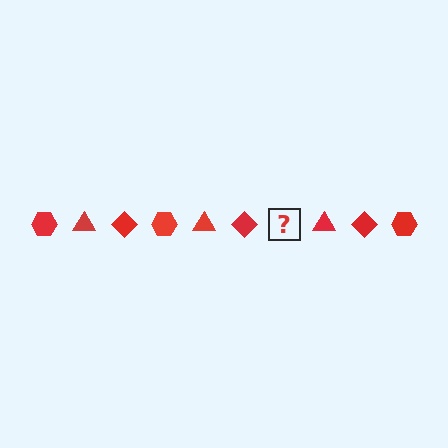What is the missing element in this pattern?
The missing element is a red hexagon.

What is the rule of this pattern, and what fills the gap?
The rule is that the pattern cycles through hexagon, triangle, diamond shapes in red. The gap should be filled with a red hexagon.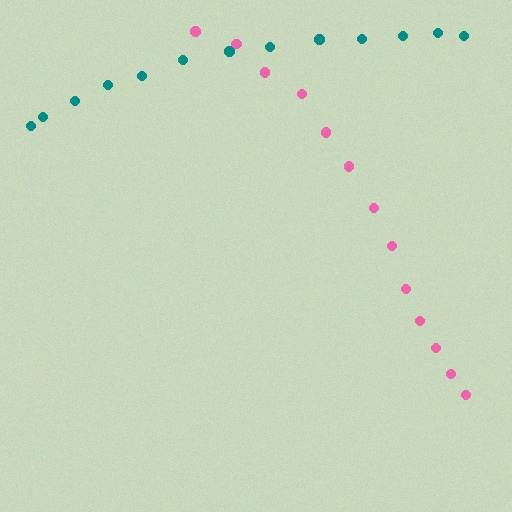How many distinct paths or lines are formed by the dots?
There are 2 distinct paths.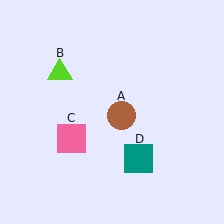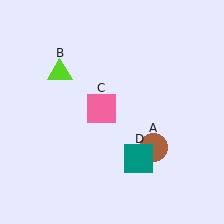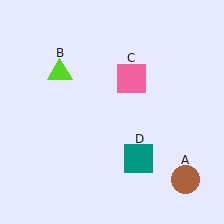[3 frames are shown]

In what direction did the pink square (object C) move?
The pink square (object C) moved up and to the right.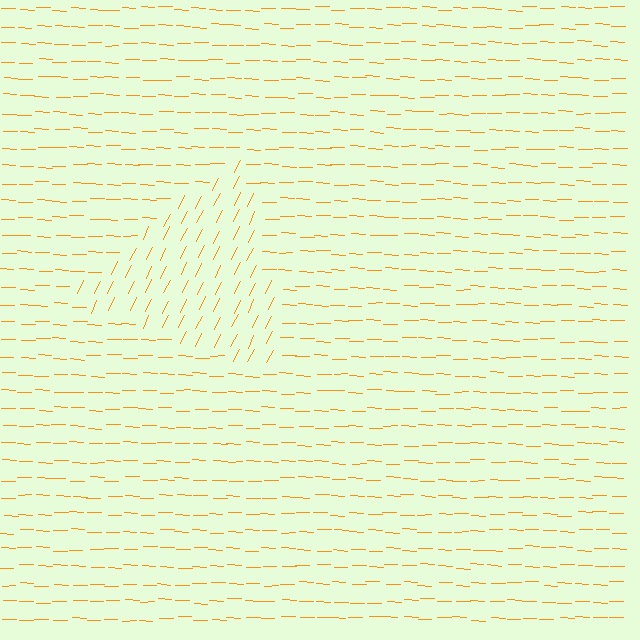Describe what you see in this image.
The image is filled with small orange line segments. A triangle region in the image has lines oriented differently from the surrounding lines, creating a visible texture boundary.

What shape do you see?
I see a triangle.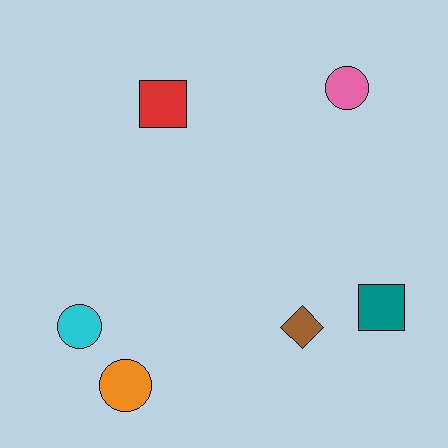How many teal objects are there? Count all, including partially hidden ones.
There is 1 teal object.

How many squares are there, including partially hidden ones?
There are 2 squares.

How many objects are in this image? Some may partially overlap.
There are 6 objects.